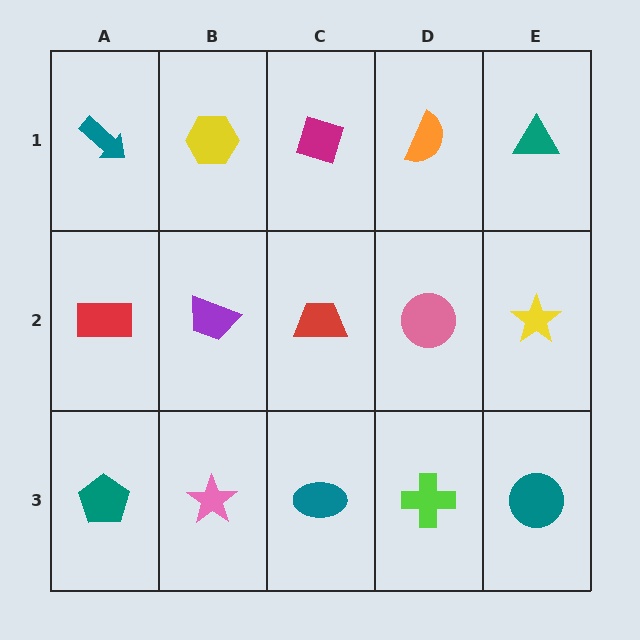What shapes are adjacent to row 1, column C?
A red trapezoid (row 2, column C), a yellow hexagon (row 1, column B), an orange semicircle (row 1, column D).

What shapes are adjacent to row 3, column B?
A purple trapezoid (row 2, column B), a teal pentagon (row 3, column A), a teal ellipse (row 3, column C).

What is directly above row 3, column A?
A red rectangle.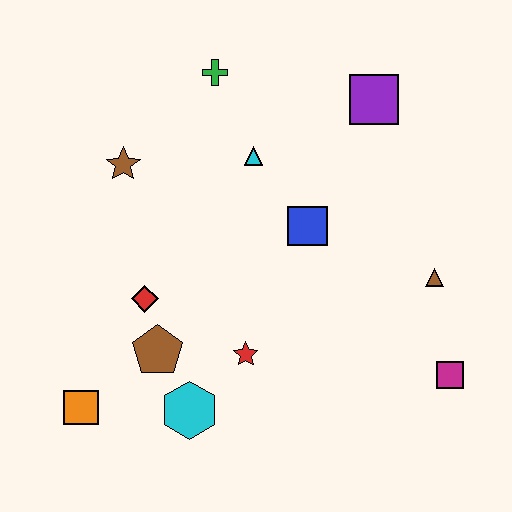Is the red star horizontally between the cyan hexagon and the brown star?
No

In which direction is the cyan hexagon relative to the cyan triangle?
The cyan hexagon is below the cyan triangle.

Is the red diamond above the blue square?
No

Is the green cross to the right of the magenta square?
No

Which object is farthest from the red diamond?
The magenta square is farthest from the red diamond.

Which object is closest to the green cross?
The cyan triangle is closest to the green cross.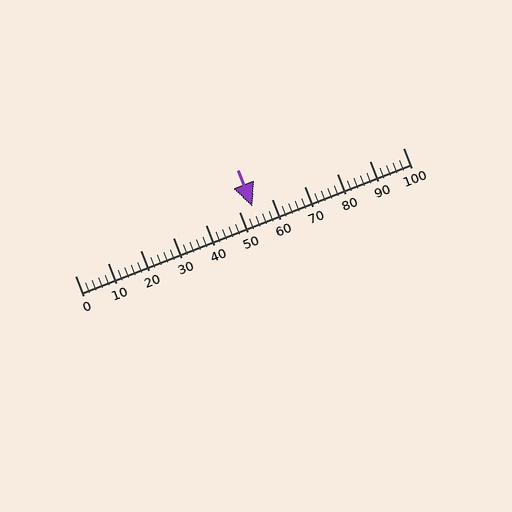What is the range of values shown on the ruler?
The ruler shows values from 0 to 100.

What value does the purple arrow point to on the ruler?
The purple arrow points to approximately 54.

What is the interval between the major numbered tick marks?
The major tick marks are spaced 10 units apart.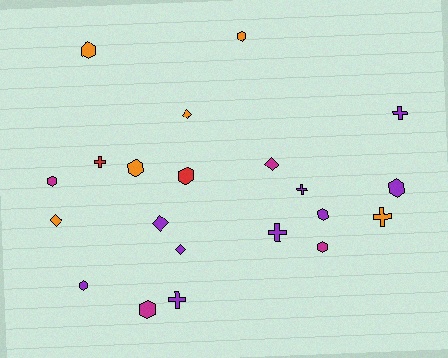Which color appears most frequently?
Purple, with 9 objects.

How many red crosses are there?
There is 1 red cross.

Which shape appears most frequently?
Hexagon, with 10 objects.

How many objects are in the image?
There are 21 objects.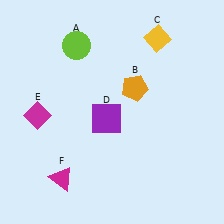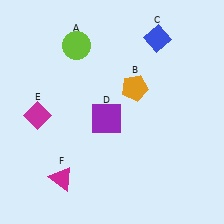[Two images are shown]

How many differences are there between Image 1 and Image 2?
There is 1 difference between the two images.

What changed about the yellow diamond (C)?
In Image 1, C is yellow. In Image 2, it changed to blue.